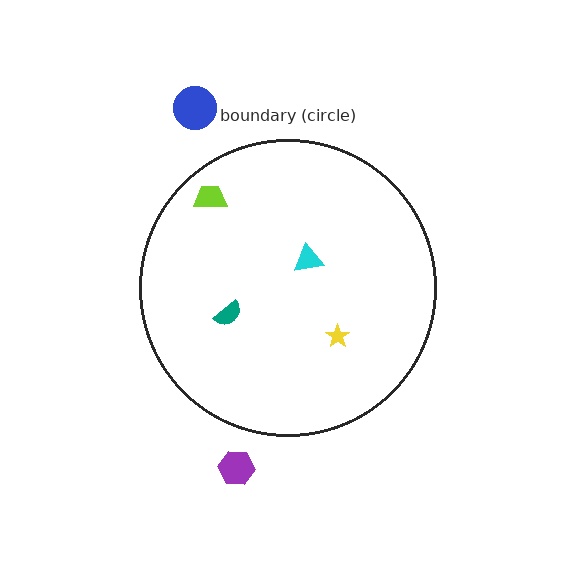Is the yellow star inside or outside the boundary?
Inside.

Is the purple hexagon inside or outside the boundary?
Outside.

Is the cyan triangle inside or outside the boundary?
Inside.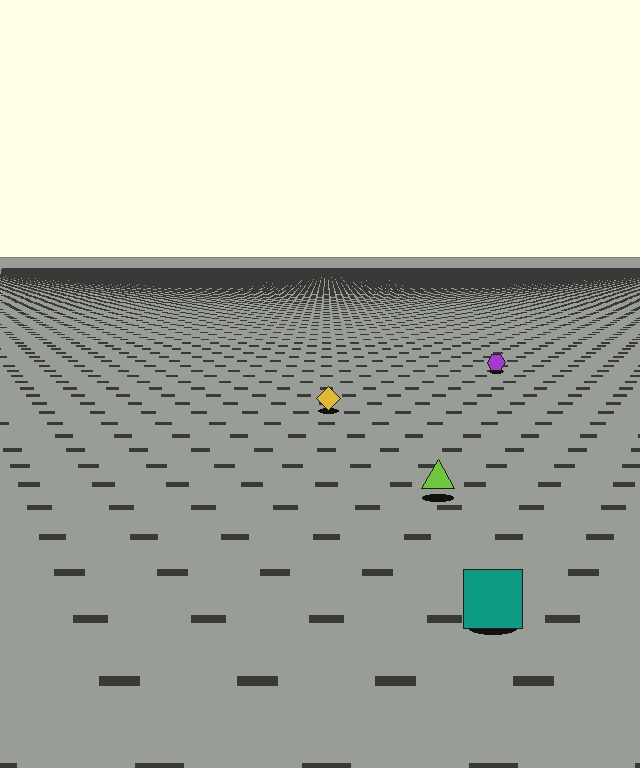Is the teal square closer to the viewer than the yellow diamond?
Yes. The teal square is closer — you can tell from the texture gradient: the ground texture is coarser near it.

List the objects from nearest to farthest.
From nearest to farthest: the teal square, the lime triangle, the yellow diamond, the purple hexagon.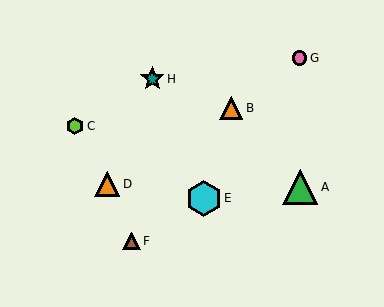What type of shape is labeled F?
Shape F is a brown triangle.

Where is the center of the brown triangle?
The center of the brown triangle is at (131, 241).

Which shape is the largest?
The cyan hexagon (labeled E) is the largest.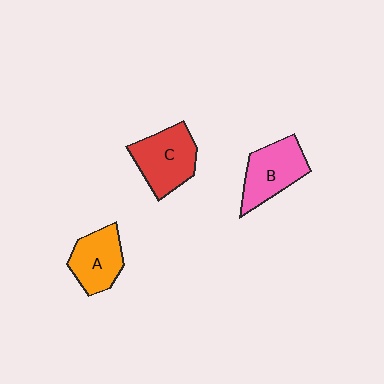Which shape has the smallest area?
Shape A (orange).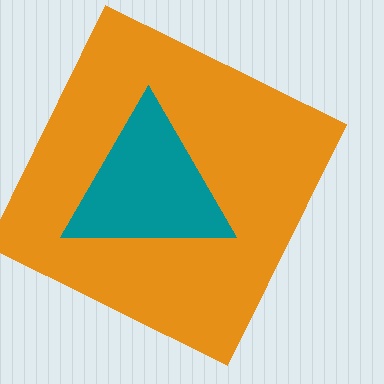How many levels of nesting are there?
2.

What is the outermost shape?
The orange square.